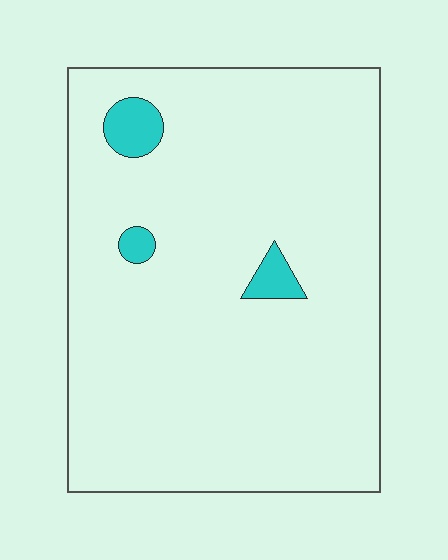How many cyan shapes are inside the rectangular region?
3.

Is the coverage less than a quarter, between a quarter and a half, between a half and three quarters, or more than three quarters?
Less than a quarter.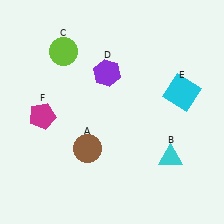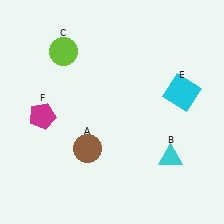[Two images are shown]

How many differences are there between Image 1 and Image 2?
There is 1 difference between the two images.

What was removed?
The purple hexagon (D) was removed in Image 2.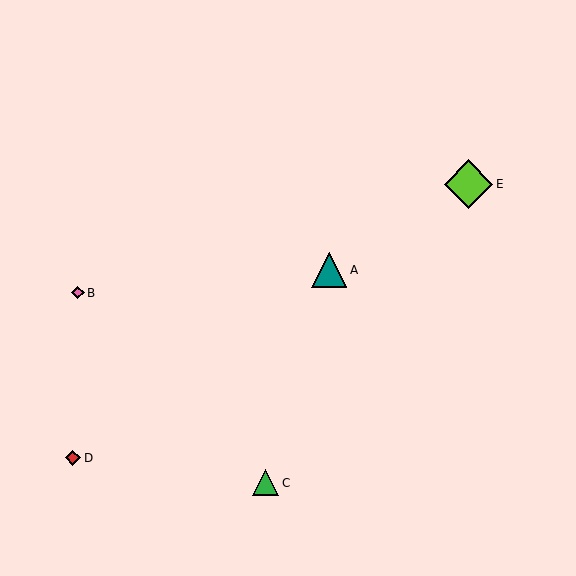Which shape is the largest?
The lime diamond (labeled E) is the largest.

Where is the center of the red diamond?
The center of the red diamond is at (73, 458).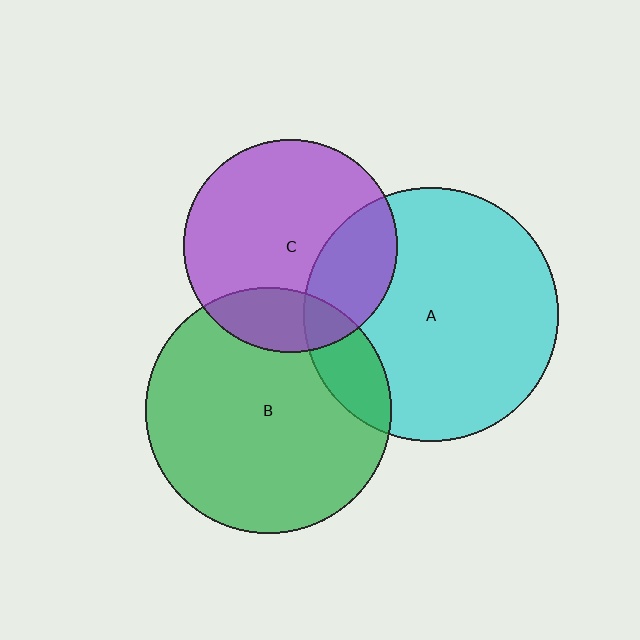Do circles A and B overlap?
Yes.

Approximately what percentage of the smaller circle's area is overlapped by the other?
Approximately 15%.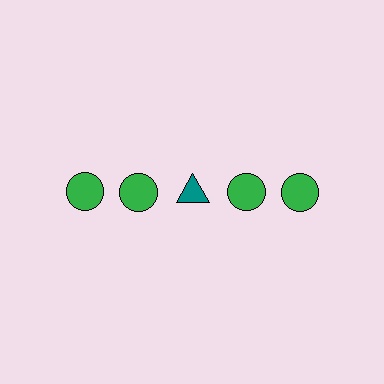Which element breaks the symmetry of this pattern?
The teal triangle in the top row, center column breaks the symmetry. All other shapes are green circles.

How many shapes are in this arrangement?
There are 5 shapes arranged in a grid pattern.